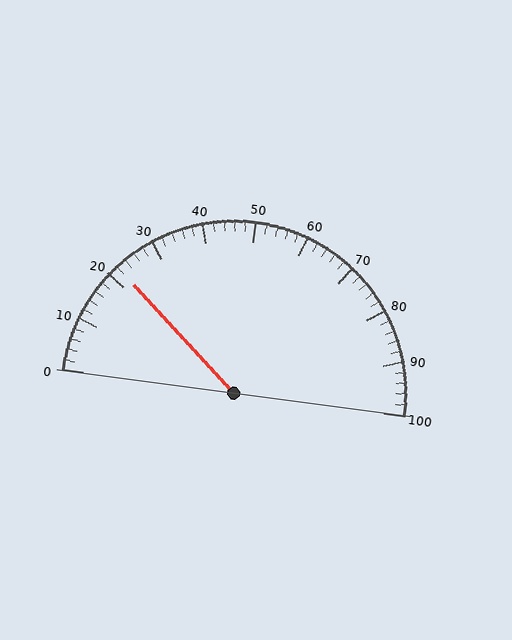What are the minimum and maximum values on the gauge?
The gauge ranges from 0 to 100.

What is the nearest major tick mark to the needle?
The nearest major tick mark is 20.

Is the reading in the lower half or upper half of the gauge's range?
The reading is in the lower half of the range (0 to 100).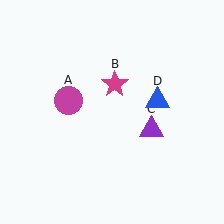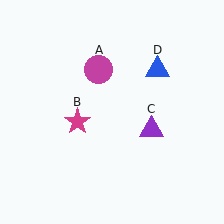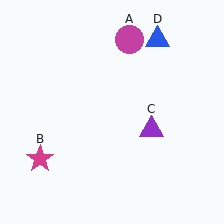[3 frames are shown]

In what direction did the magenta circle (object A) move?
The magenta circle (object A) moved up and to the right.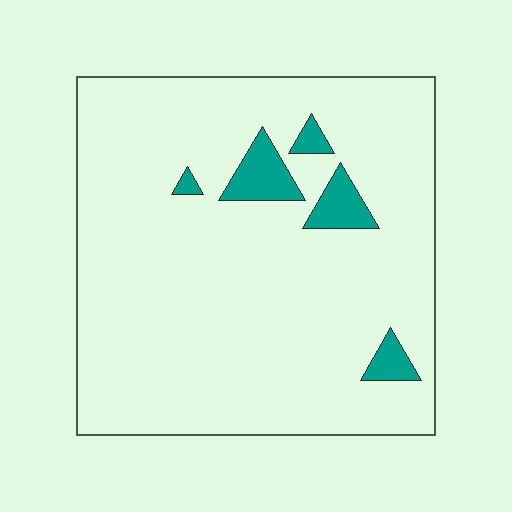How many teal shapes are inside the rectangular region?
5.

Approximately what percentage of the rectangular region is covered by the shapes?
Approximately 5%.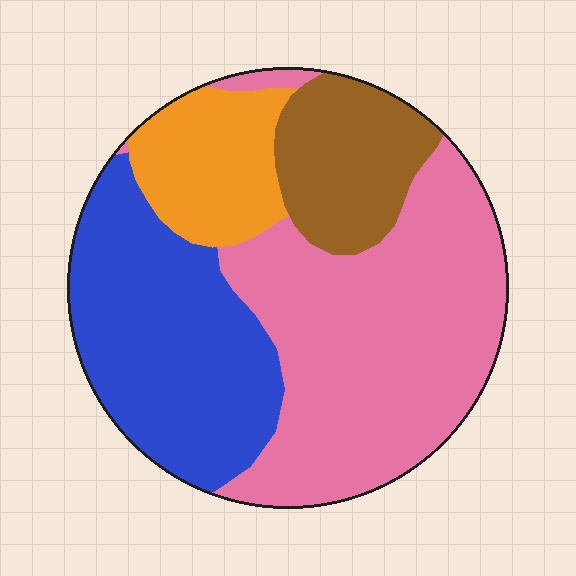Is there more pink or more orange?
Pink.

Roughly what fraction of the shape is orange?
Orange covers around 15% of the shape.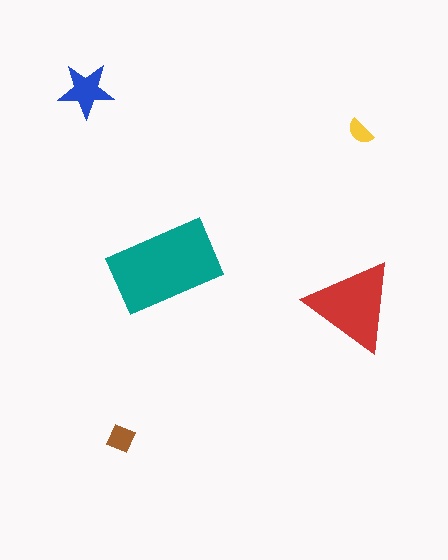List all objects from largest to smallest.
The teal rectangle, the red triangle, the blue star, the brown diamond, the yellow semicircle.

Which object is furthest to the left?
The blue star is leftmost.